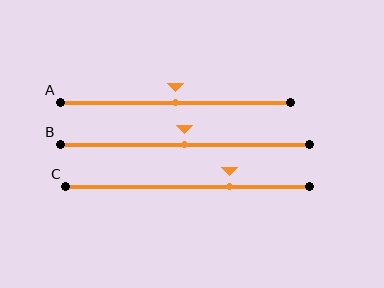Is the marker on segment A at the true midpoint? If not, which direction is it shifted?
Yes, the marker on segment A is at the true midpoint.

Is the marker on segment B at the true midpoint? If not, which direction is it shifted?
Yes, the marker on segment B is at the true midpoint.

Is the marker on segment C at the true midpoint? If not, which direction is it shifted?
No, the marker on segment C is shifted to the right by about 17% of the segment length.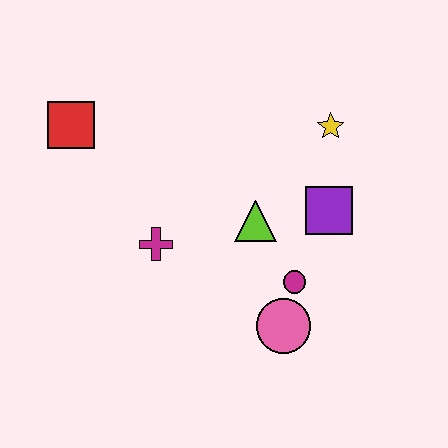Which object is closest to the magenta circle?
The pink circle is closest to the magenta circle.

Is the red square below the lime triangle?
No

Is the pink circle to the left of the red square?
No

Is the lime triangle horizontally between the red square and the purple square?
Yes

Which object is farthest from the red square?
The pink circle is farthest from the red square.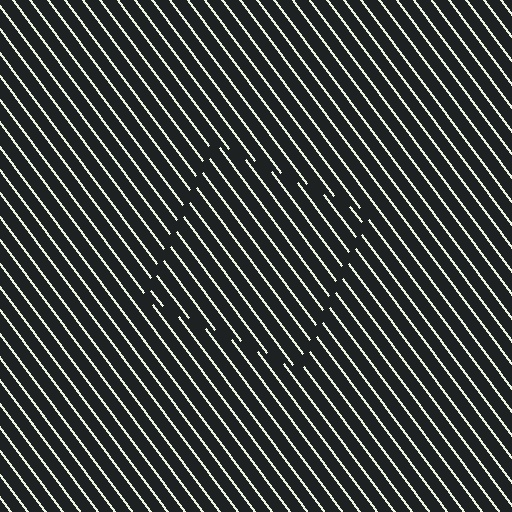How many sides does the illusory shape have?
4 sides — the line-ends trace a square.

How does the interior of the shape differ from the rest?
The interior of the shape contains the same grating, shifted by half a period — the contour is defined by the phase discontinuity where line-ends from the inner and outer gratings abut.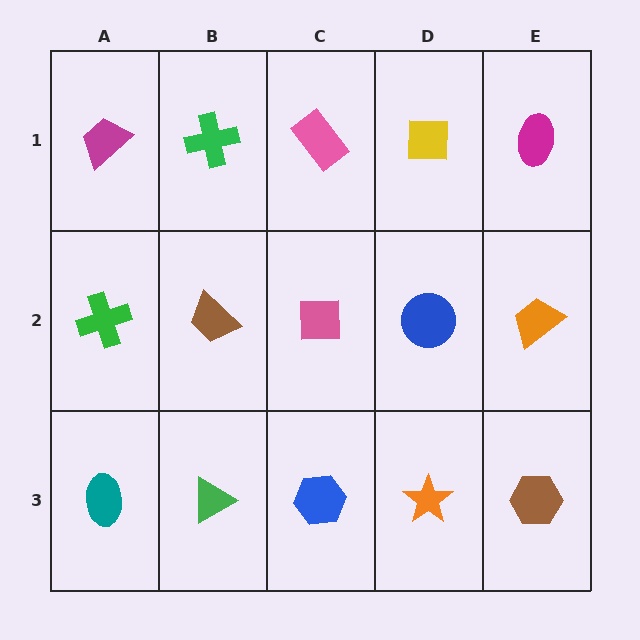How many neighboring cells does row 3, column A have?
2.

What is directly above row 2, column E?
A magenta ellipse.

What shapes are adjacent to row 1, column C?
A pink square (row 2, column C), a green cross (row 1, column B), a yellow square (row 1, column D).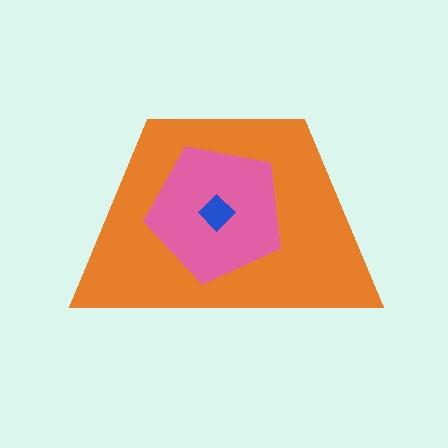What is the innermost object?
The blue diamond.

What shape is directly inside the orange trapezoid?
The pink pentagon.